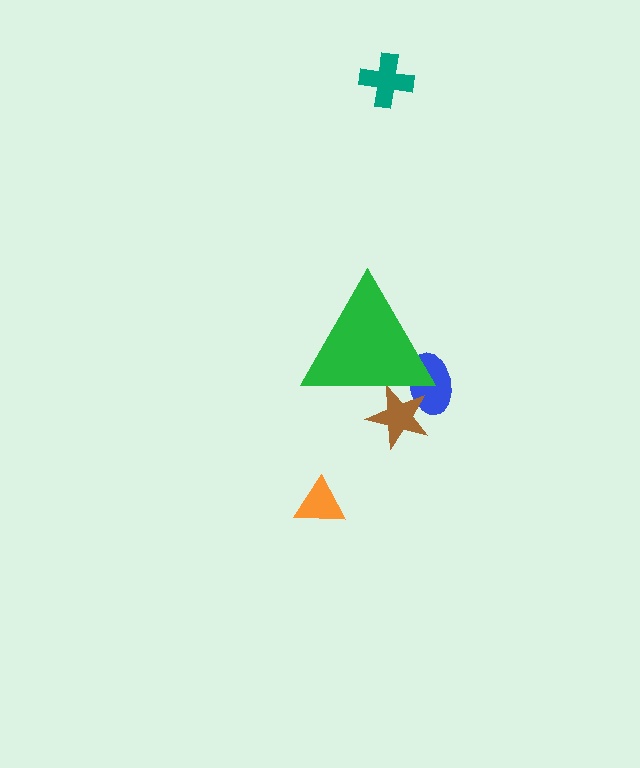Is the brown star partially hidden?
Yes, the brown star is partially hidden behind the green triangle.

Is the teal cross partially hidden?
No, the teal cross is fully visible.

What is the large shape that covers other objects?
A green triangle.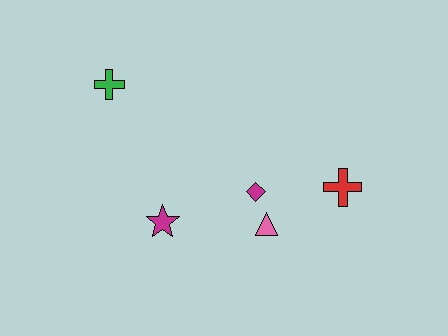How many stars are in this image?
There is 1 star.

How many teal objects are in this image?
There are no teal objects.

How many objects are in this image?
There are 5 objects.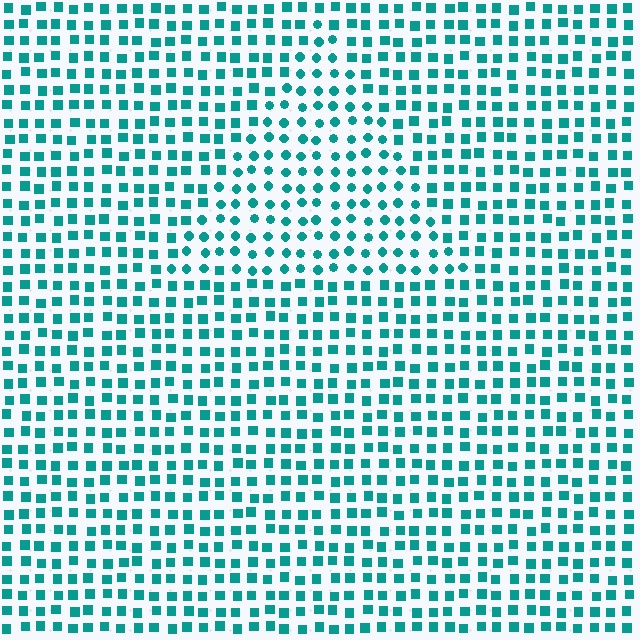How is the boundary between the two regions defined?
The boundary is defined by a change in element shape: circles inside vs. squares outside. All elements share the same color and spacing.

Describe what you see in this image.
The image is filled with small teal elements arranged in a uniform grid. A triangle-shaped region contains circles, while the surrounding area contains squares. The boundary is defined purely by the change in element shape.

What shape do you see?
I see a triangle.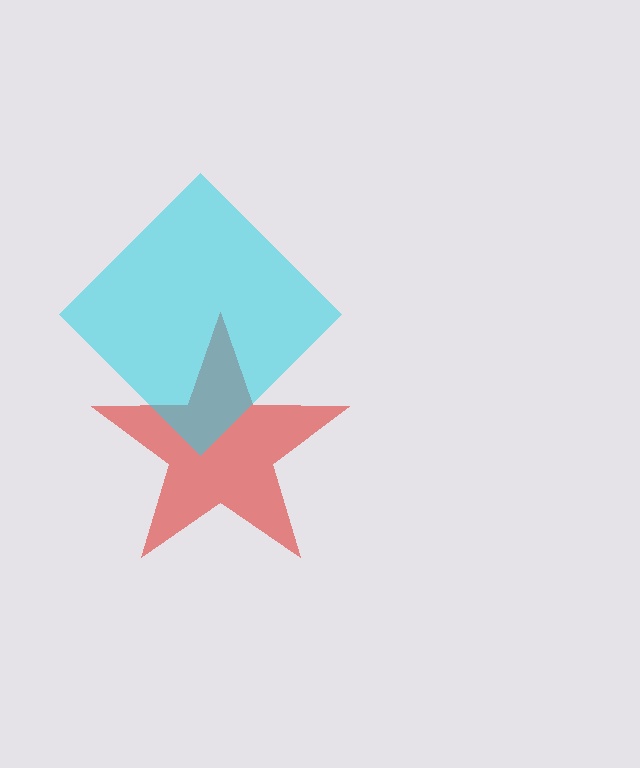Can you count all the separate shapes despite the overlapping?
Yes, there are 2 separate shapes.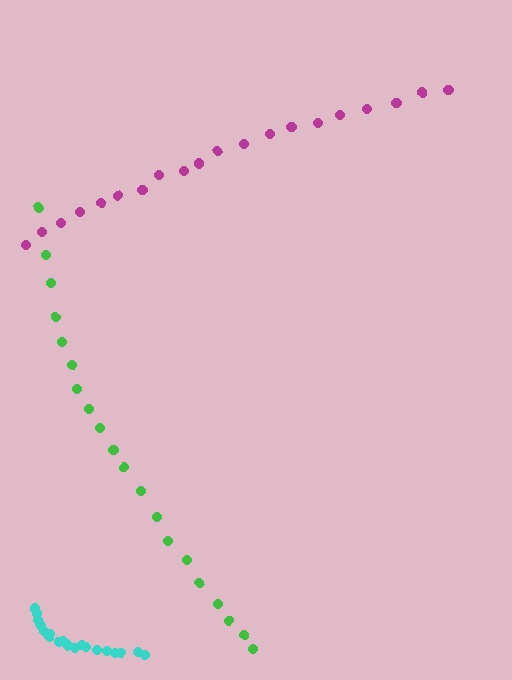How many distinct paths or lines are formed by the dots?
There are 3 distinct paths.